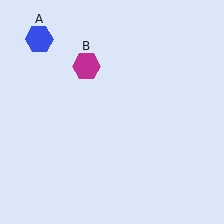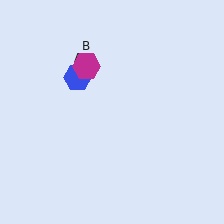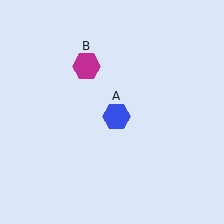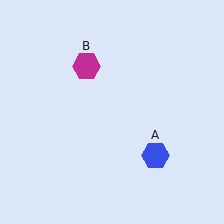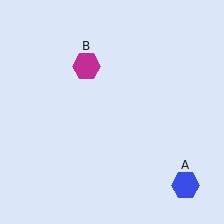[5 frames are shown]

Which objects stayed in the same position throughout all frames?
Magenta hexagon (object B) remained stationary.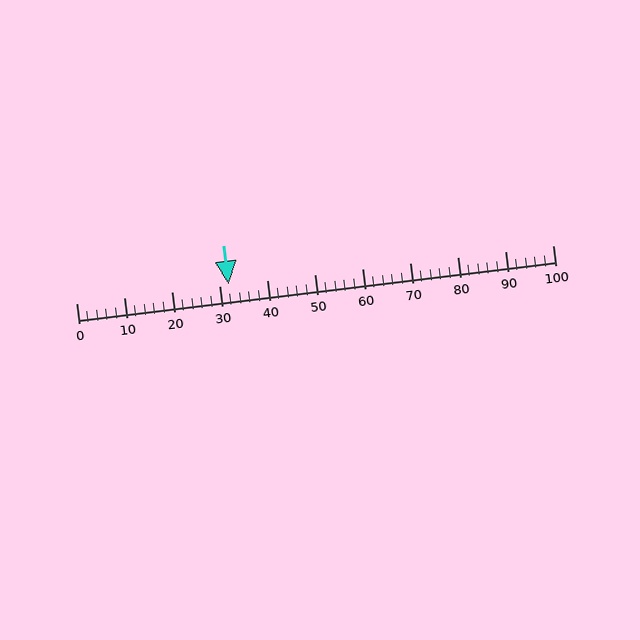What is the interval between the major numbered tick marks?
The major tick marks are spaced 10 units apart.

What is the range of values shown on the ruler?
The ruler shows values from 0 to 100.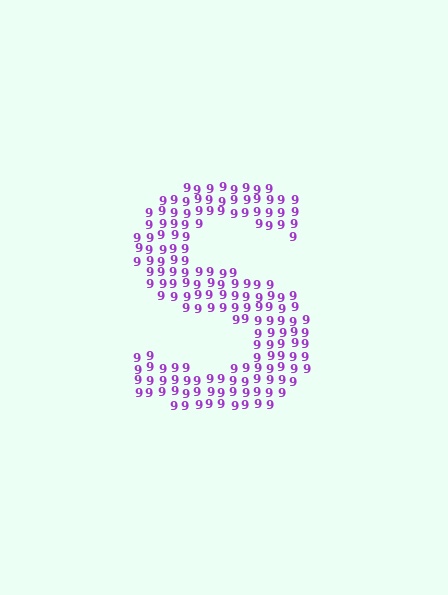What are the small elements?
The small elements are digit 9's.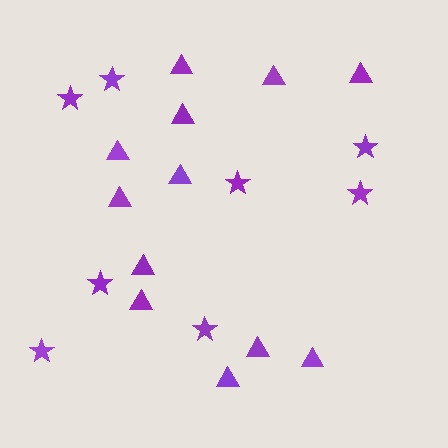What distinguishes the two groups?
There are 2 groups: one group of stars (8) and one group of triangles (12).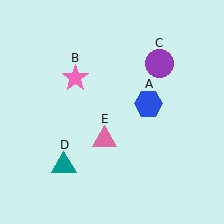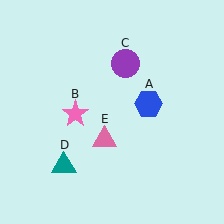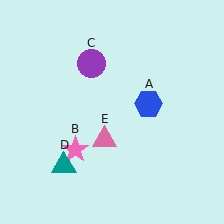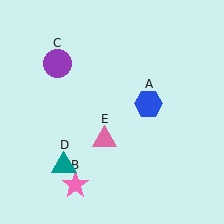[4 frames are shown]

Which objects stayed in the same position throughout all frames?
Blue hexagon (object A) and teal triangle (object D) and pink triangle (object E) remained stationary.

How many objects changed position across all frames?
2 objects changed position: pink star (object B), purple circle (object C).